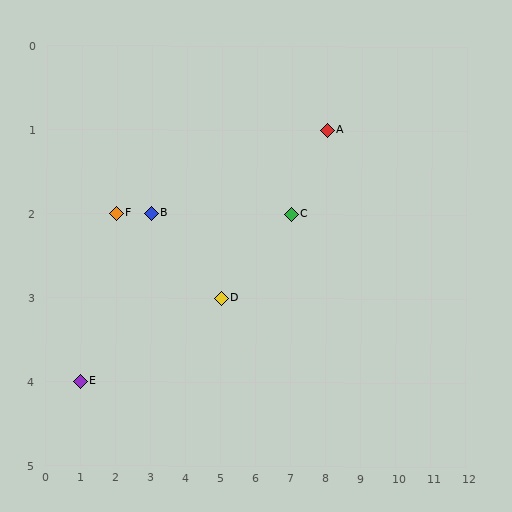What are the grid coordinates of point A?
Point A is at grid coordinates (8, 1).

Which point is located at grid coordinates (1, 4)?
Point E is at (1, 4).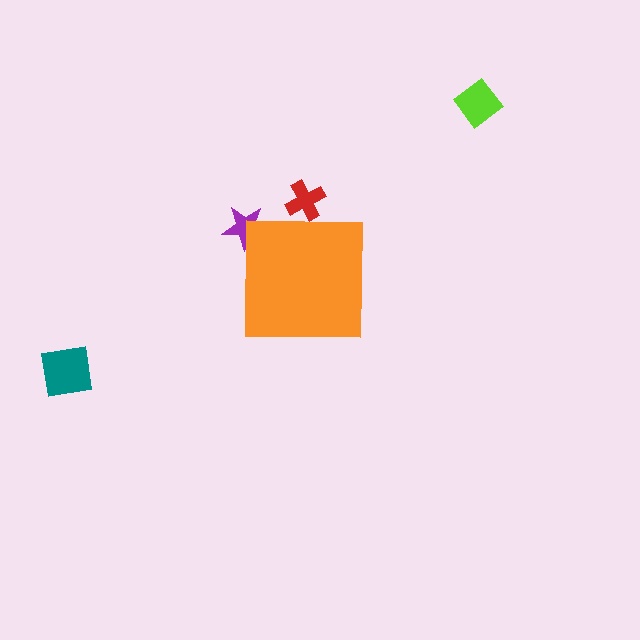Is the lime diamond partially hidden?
No, the lime diamond is fully visible.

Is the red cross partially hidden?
Yes, the red cross is partially hidden behind the orange square.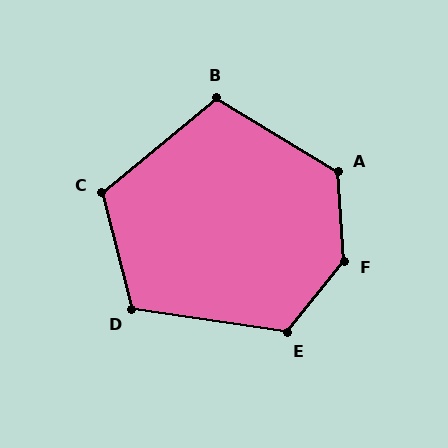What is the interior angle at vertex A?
Approximately 125 degrees (obtuse).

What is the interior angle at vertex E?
Approximately 120 degrees (obtuse).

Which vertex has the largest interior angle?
F, at approximately 138 degrees.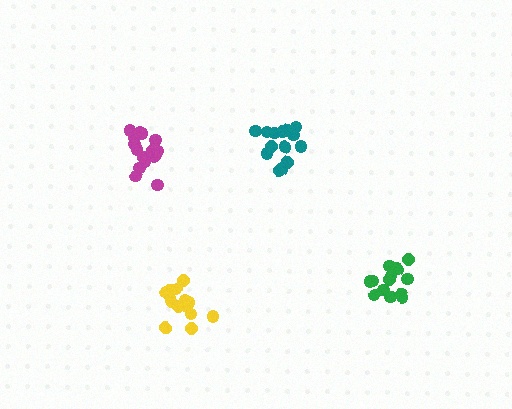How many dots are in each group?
Group 1: 14 dots, Group 2: 14 dots, Group 3: 14 dots, Group 4: 17 dots (59 total).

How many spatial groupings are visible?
There are 4 spatial groupings.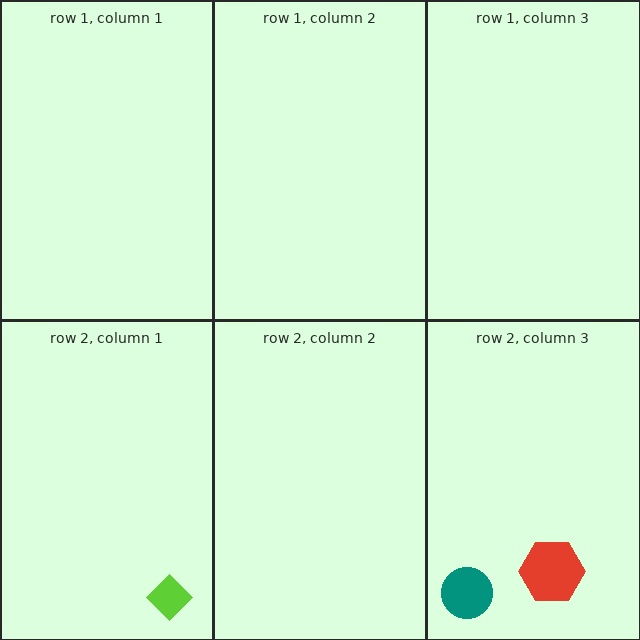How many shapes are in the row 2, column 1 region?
1.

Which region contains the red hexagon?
The row 2, column 3 region.